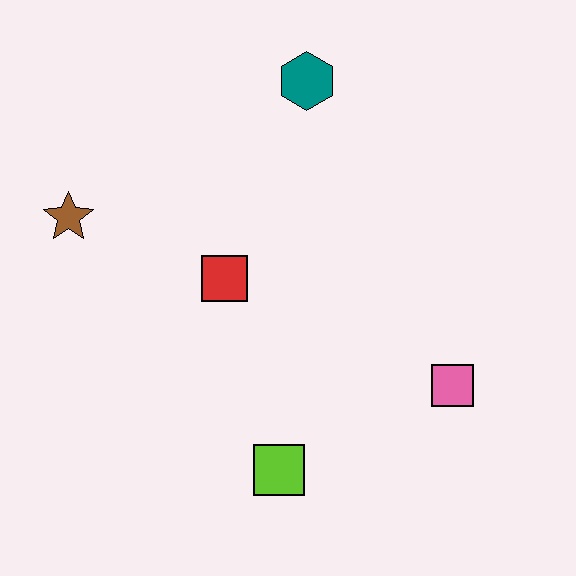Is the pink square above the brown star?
No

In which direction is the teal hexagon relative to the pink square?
The teal hexagon is above the pink square.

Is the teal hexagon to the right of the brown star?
Yes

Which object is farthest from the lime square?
The teal hexagon is farthest from the lime square.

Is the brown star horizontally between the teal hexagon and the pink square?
No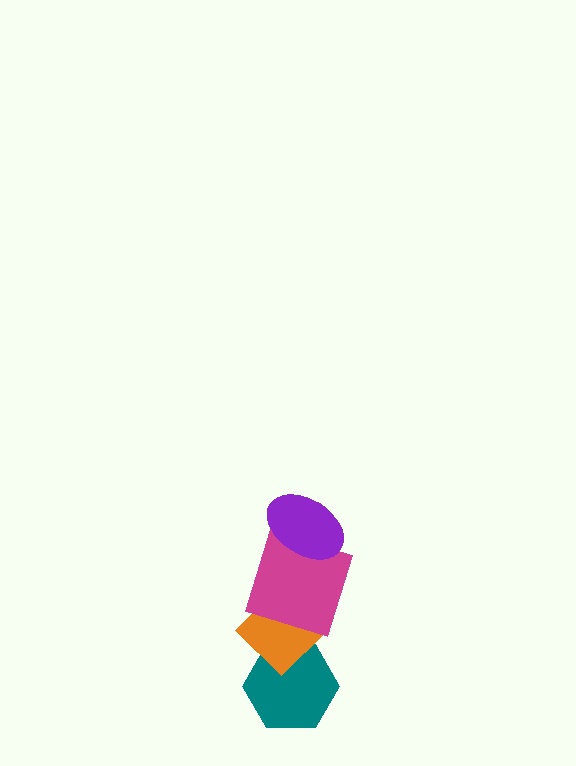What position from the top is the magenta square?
The magenta square is 2nd from the top.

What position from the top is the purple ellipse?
The purple ellipse is 1st from the top.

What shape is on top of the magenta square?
The purple ellipse is on top of the magenta square.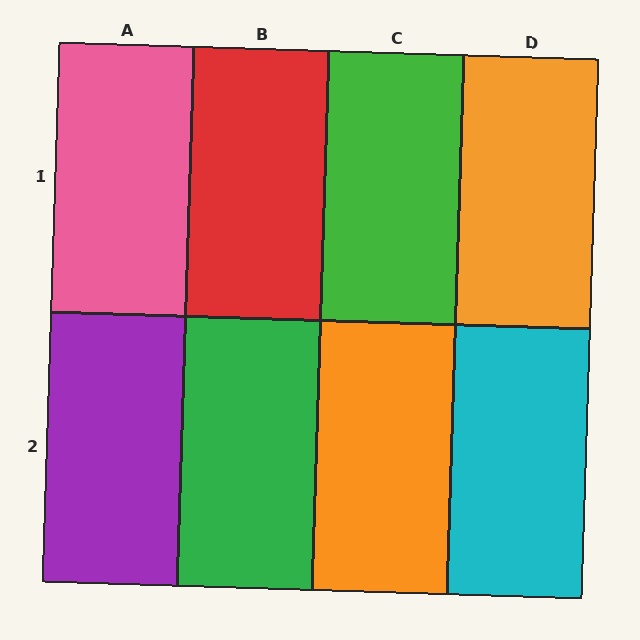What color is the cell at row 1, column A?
Pink.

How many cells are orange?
2 cells are orange.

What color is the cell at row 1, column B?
Red.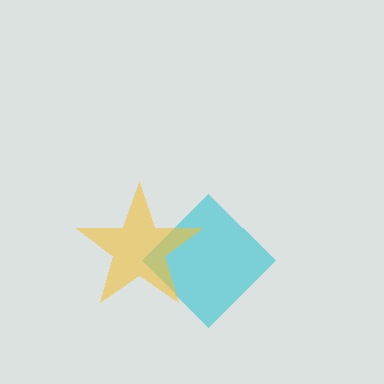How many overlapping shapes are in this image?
There are 2 overlapping shapes in the image.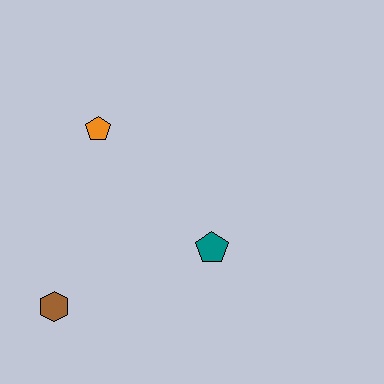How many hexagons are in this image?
There is 1 hexagon.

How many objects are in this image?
There are 3 objects.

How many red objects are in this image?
There are no red objects.